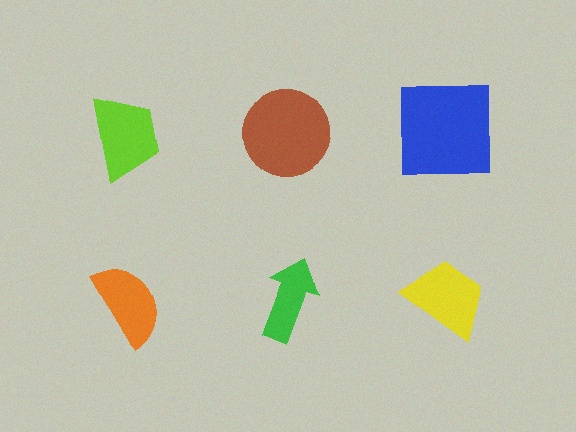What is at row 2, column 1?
An orange semicircle.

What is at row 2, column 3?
A yellow trapezoid.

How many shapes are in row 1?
3 shapes.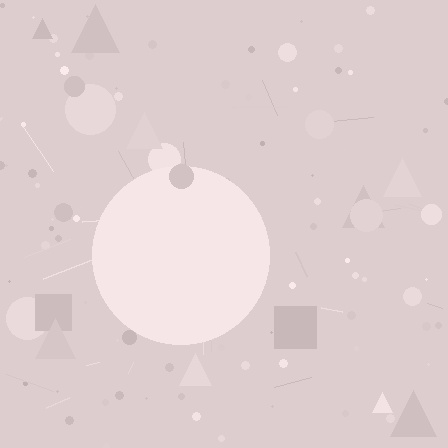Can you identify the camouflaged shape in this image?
The camouflaged shape is a circle.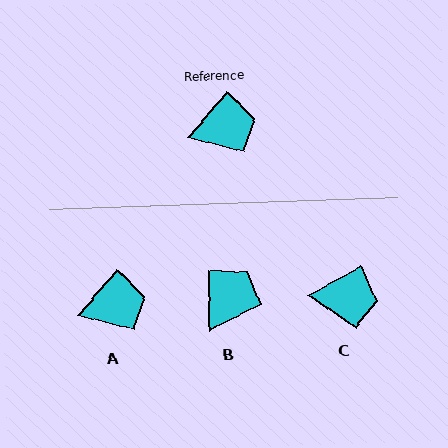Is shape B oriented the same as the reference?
No, it is off by about 42 degrees.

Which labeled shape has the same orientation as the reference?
A.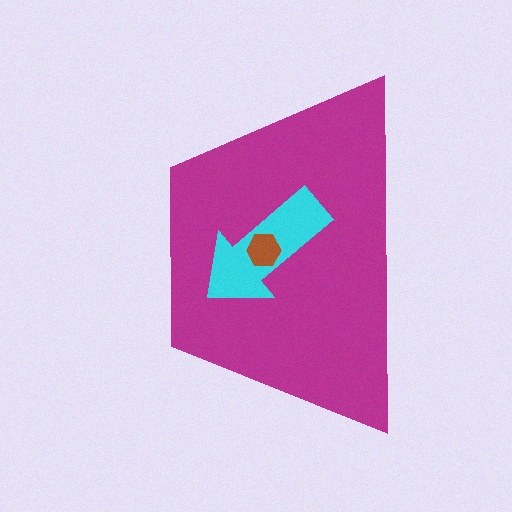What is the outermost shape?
The magenta trapezoid.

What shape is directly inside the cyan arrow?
The brown hexagon.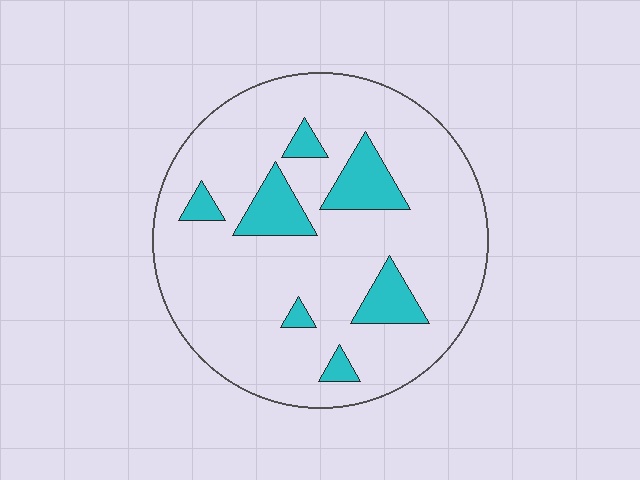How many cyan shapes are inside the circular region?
7.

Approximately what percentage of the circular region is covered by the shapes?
Approximately 15%.